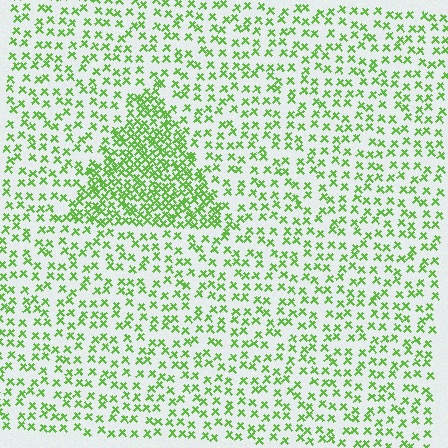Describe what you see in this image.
The image contains small lime elements arranged at two different densities. A triangle-shaped region is visible where the elements are more densely packed than the surrounding area.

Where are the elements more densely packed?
The elements are more densely packed inside the triangle boundary.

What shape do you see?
I see a triangle.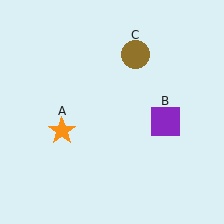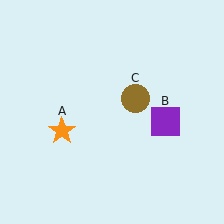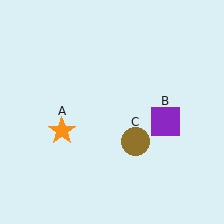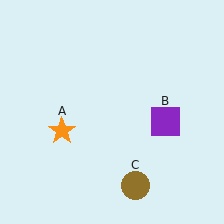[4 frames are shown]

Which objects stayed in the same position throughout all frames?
Orange star (object A) and purple square (object B) remained stationary.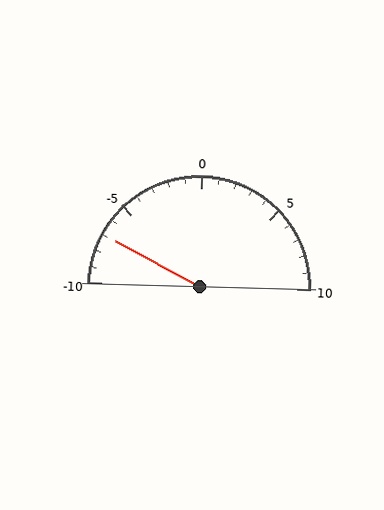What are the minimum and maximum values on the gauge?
The gauge ranges from -10 to 10.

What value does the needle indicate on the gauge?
The needle indicates approximately -7.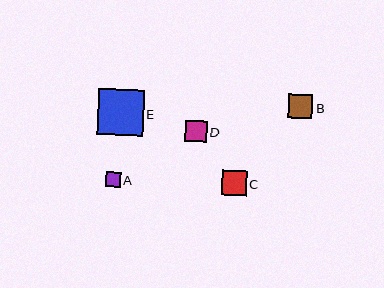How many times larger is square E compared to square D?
Square E is approximately 2.1 times the size of square D.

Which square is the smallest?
Square A is the smallest with a size of approximately 15 pixels.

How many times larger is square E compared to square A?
Square E is approximately 3.0 times the size of square A.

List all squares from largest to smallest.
From largest to smallest: E, C, B, D, A.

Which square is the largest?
Square E is the largest with a size of approximately 46 pixels.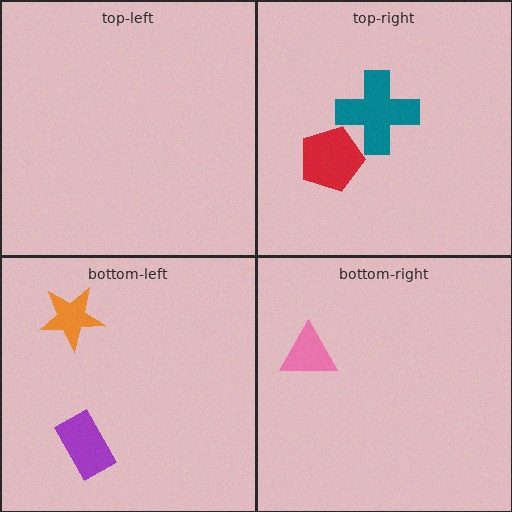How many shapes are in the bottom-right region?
1.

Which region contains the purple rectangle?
The bottom-left region.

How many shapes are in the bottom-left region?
2.